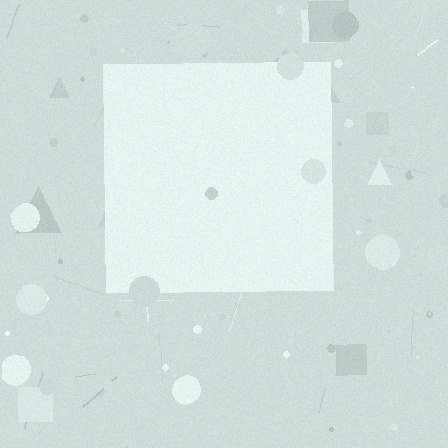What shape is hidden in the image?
A square is hidden in the image.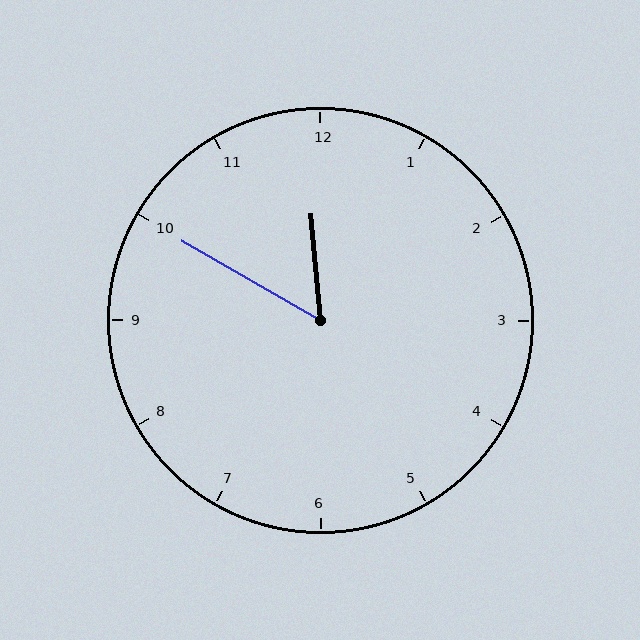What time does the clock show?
11:50.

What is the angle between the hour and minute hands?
Approximately 55 degrees.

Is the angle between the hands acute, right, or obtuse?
It is acute.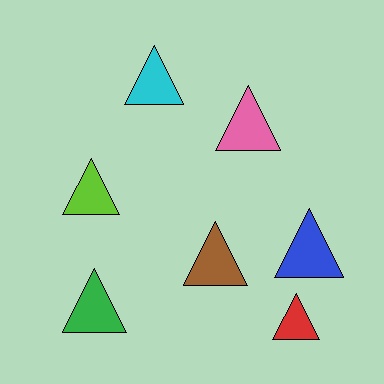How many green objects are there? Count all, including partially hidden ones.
There is 1 green object.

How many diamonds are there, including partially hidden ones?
There are no diamonds.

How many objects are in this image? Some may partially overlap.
There are 7 objects.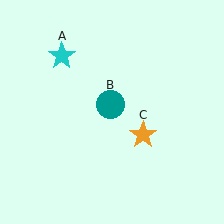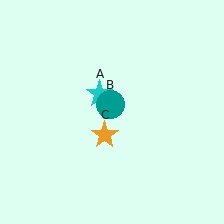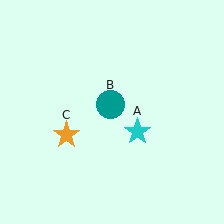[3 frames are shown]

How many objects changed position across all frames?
2 objects changed position: cyan star (object A), orange star (object C).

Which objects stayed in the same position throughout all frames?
Teal circle (object B) remained stationary.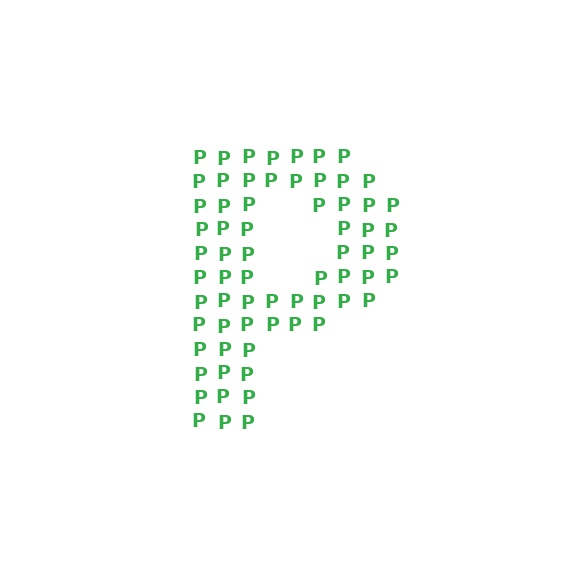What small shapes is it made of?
It is made of small letter P's.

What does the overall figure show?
The overall figure shows the letter P.